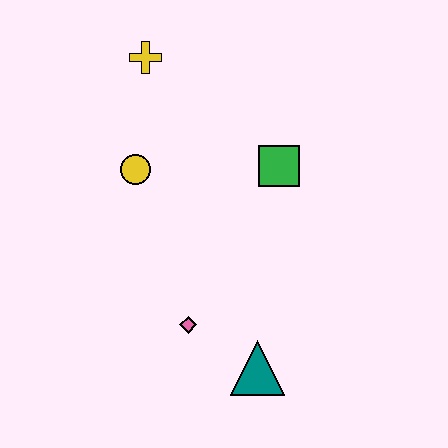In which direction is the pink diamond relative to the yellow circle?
The pink diamond is below the yellow circle.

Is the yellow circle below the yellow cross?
Yes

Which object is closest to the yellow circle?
The yellow cross is closest to the yellow circle.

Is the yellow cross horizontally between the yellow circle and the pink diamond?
Yes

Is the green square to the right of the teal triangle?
Yes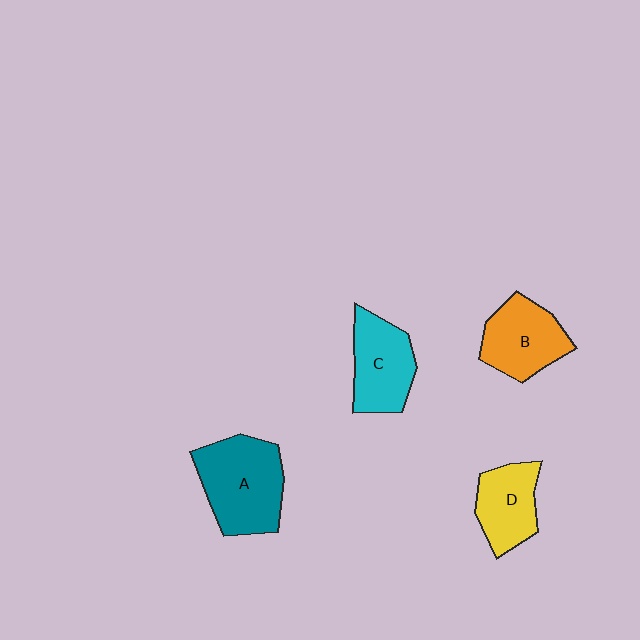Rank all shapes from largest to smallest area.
From largest to smallest: A (teal), B (orange), C (cyan), D (yellow).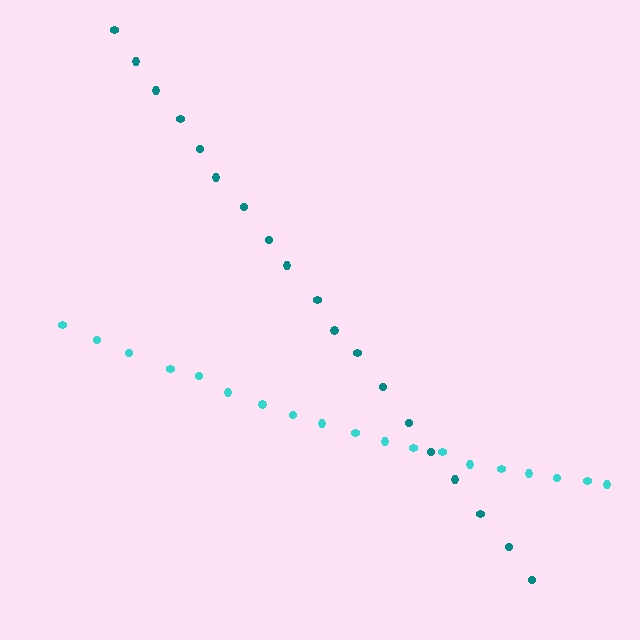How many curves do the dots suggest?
There are 2 distinct paths.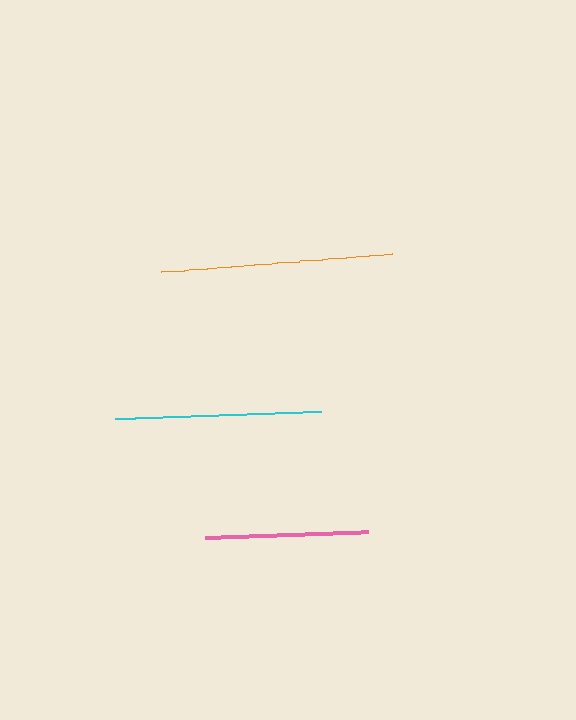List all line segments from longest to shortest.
From longest to shortest: orange, cyan, pink.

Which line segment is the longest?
The orange line is the longest at approximately 232 pixels.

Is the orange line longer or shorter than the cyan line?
The orange line is longer than the cyan line.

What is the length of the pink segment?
The pink segment is approximately 163 pixels long.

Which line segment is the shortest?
The pink line is the shortest at approximately 163 pixels.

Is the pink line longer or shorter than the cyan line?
The cyan line is longer than the pink line.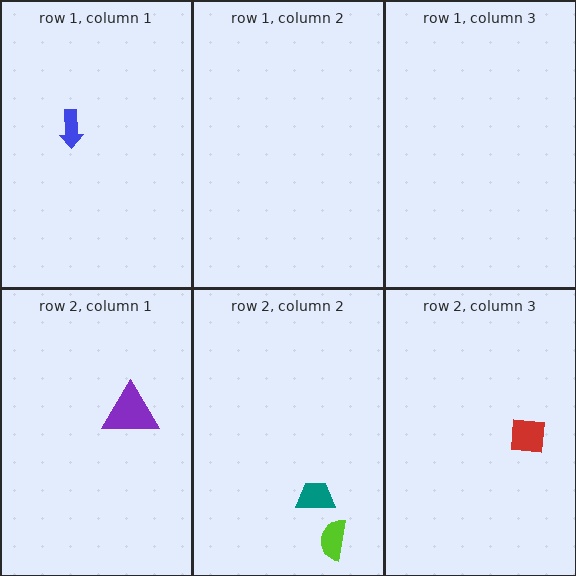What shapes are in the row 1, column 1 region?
The blue arrow.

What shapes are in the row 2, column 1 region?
The purple triangle.